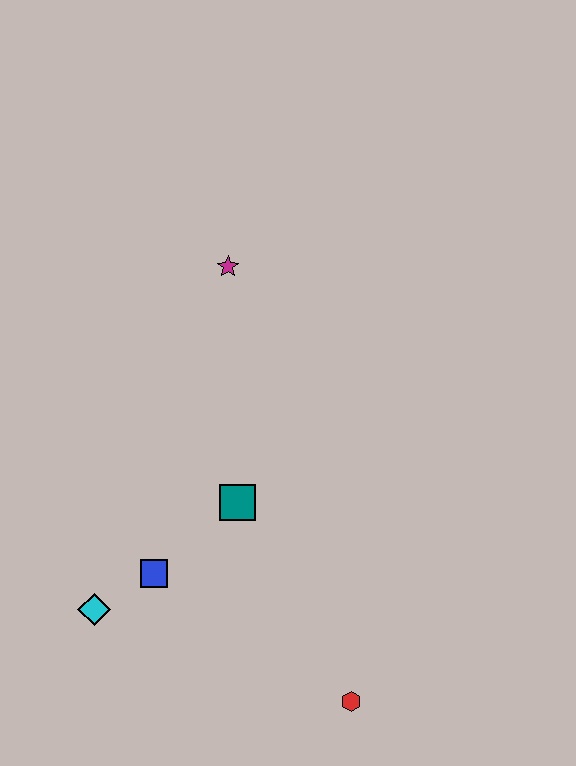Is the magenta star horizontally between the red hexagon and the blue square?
Yes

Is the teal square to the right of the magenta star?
Yes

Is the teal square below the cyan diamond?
No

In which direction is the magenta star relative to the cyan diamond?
The magenta star is above the cyan diamond.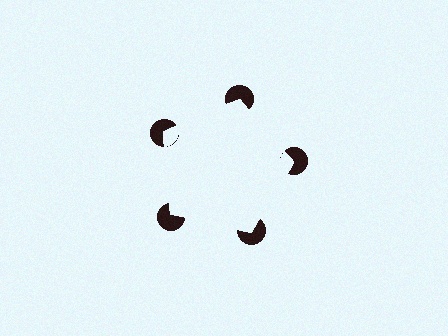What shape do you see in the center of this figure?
An illusory pentagon — its edges are inferred from the aligned wedge cuts in the pac-man discs, not physically drawn.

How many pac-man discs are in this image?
There are 5 — one at each vertex of the illusory pentagon.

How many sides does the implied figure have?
5 sides.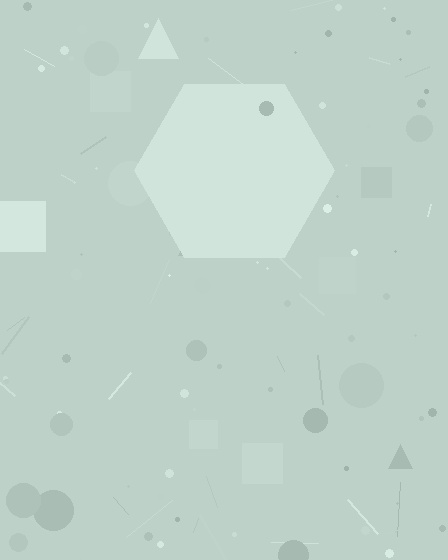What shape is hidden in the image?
A hexagon is hidden in the image.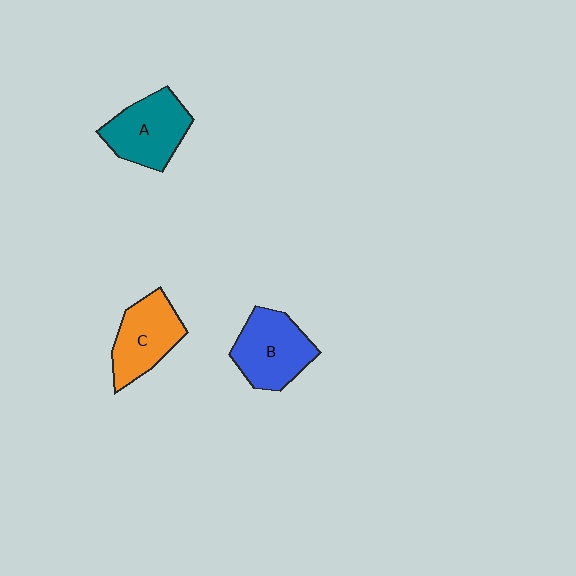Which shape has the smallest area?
Shape C (orange).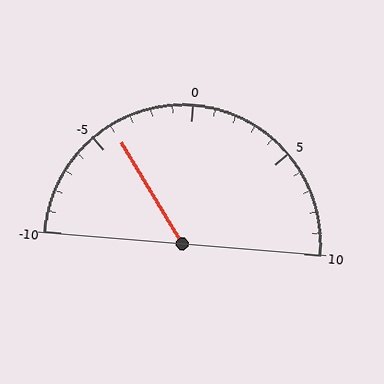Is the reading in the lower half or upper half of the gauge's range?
The reading is in the lower half of the range (-10 to 10).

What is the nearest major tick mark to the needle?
The nearest major tick mark is -5.